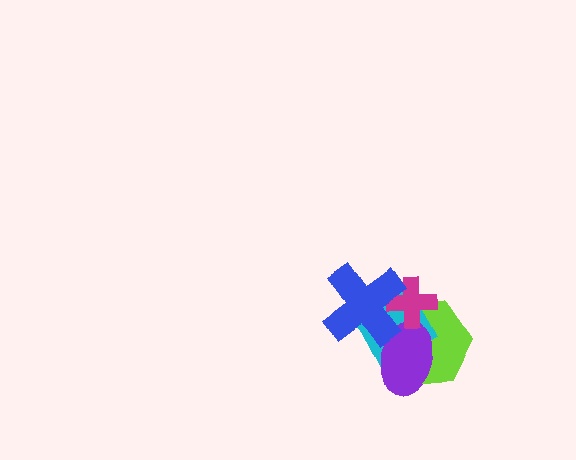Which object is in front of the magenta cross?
The blue cross is in front of the magenta cross.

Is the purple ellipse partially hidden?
Yes, it is partially covered by another shape.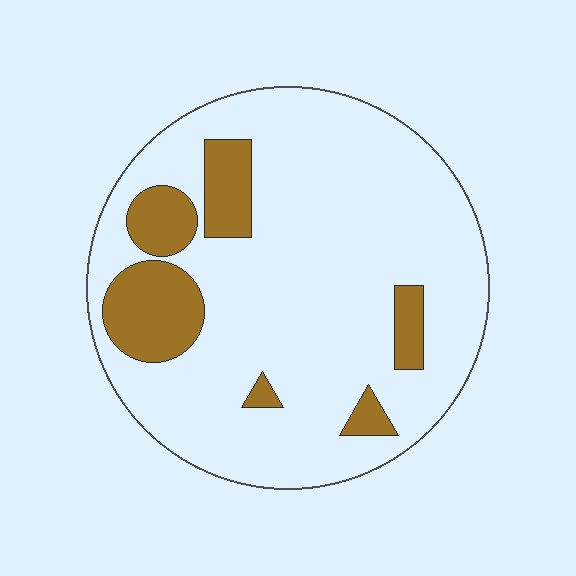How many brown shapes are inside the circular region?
6.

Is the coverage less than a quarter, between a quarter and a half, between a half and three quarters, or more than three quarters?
Less than a quarter.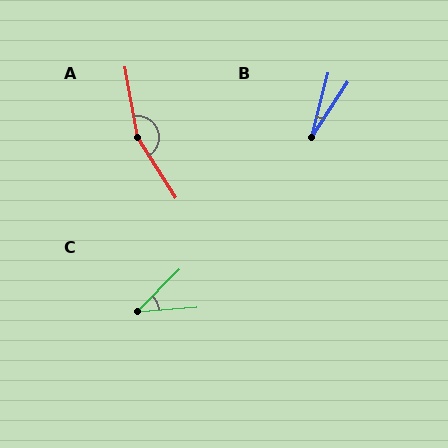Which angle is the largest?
A, at approximately 157 degrees.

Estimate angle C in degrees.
Approximately 41 degrees.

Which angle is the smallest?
B, at approximately 19 degrees.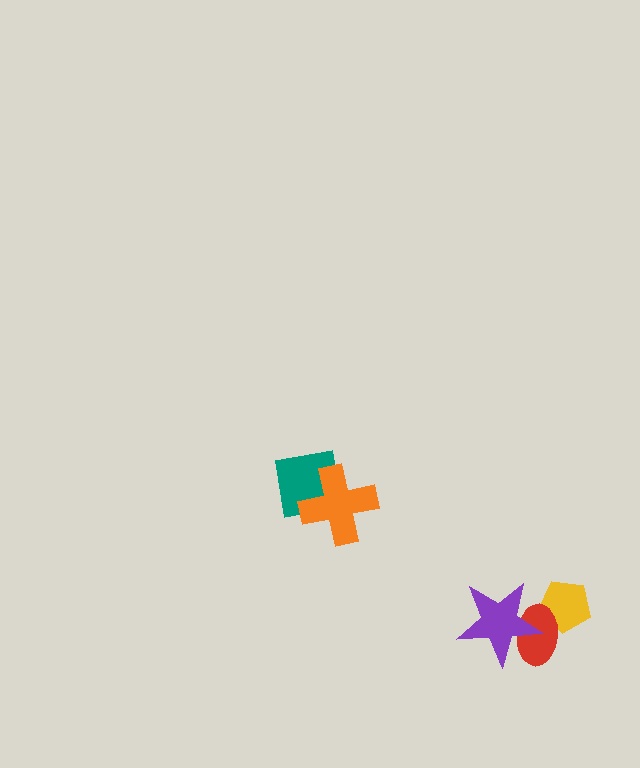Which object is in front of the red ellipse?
The purple star is in front of the red ellipse.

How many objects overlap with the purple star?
1 object overlaps with the purple star.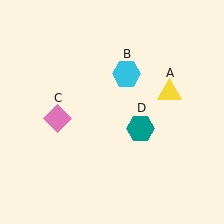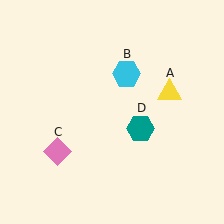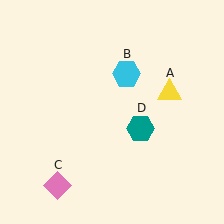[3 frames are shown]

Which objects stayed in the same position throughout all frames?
Yellow triangle (object A) and cyan hexagon (object B) and teal hexagon (object D) remained stationary.